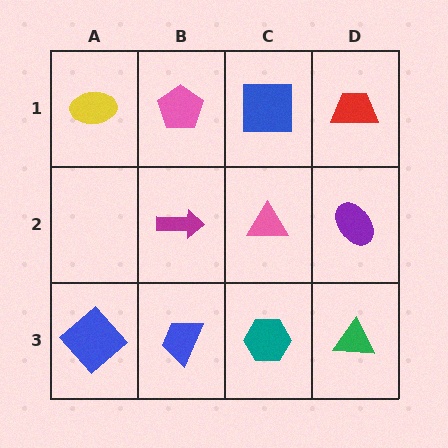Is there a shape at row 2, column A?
No, that cell is empty.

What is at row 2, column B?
A magenta arrow.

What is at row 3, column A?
A blue diamond.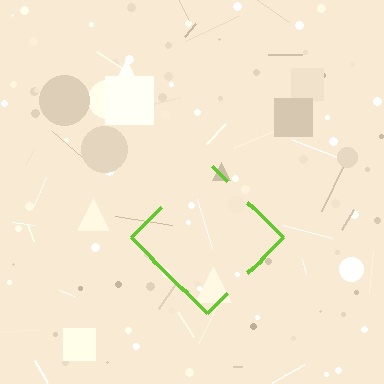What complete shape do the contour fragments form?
The contour fragments form a diamond.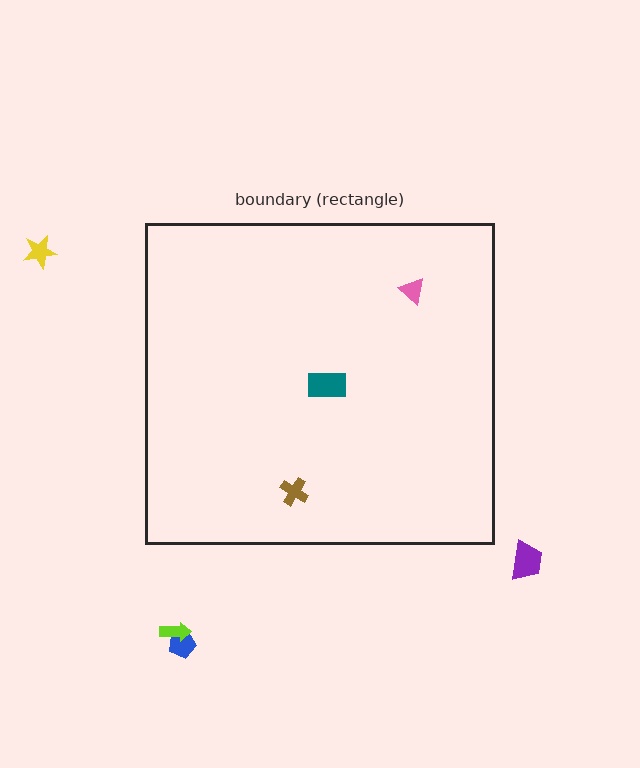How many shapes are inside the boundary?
3 inside, 4 outside.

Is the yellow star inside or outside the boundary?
Outside.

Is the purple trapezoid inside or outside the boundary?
Outside.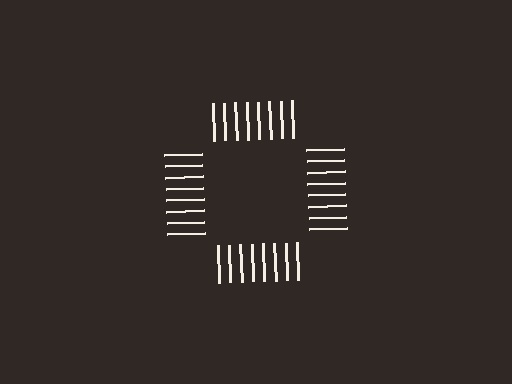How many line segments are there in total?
32 — 8 along each of the 4 edges.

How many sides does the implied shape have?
4 sides — the line-ends trace a square.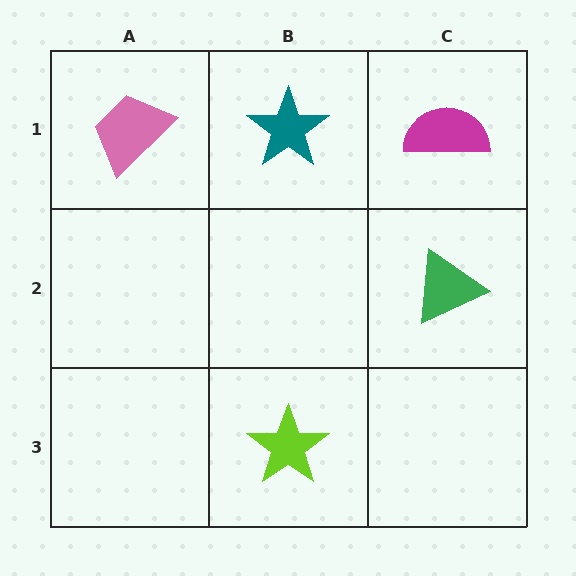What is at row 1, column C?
A magenta semicircle.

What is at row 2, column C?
A green triangle.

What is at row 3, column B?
A lime star.